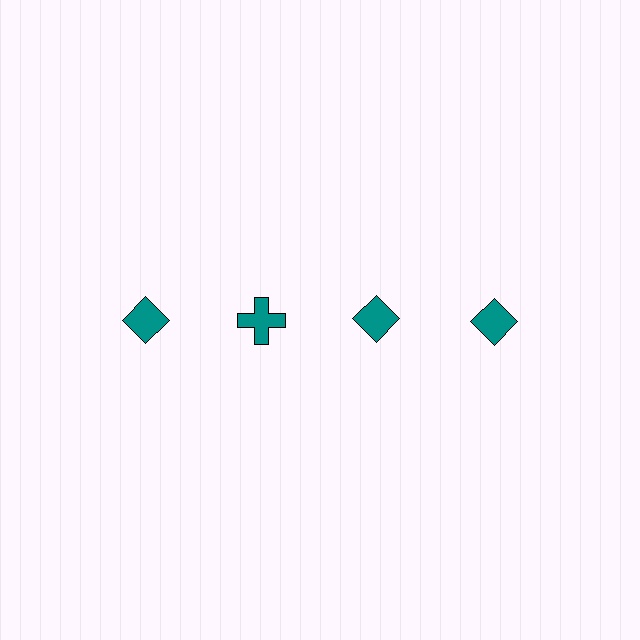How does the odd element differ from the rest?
It has a different shape: cross instead of diamond.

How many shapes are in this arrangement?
There are 4 shapes arranged in a grid pattern.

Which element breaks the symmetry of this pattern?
The teal cross in the top row, second from left column breaks the symmetry. All other shapes are teal diamonds.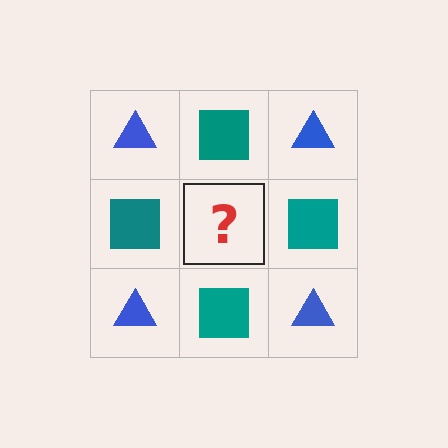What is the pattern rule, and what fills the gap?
The rule is that it alternates blue triangle and teal square in a checkerboard pattern. The gap should be filled with a blue triangle.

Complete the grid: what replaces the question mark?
The question mark should be replaced with a blue triangle.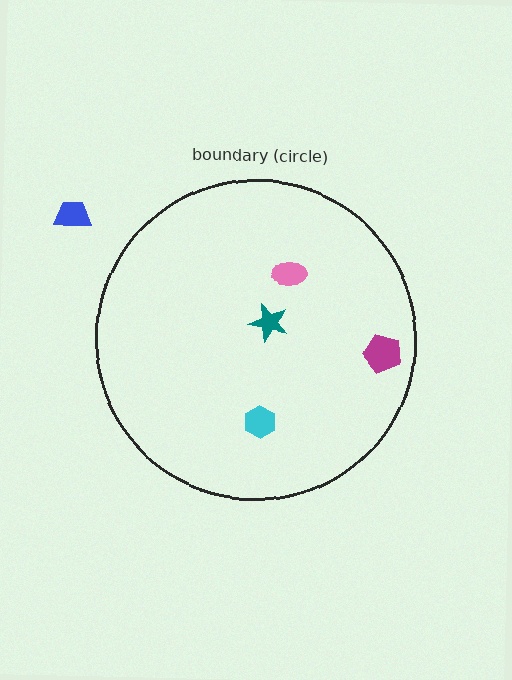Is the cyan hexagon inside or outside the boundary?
Inside.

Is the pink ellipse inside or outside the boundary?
Inside.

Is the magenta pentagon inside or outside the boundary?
Inside.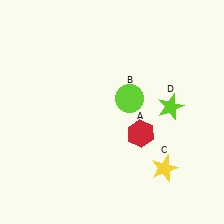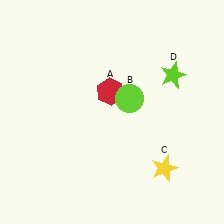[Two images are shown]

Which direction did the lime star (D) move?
The lime star (D) moved up.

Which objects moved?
The objects that moved are: the red hexagon (A), the lime star (D).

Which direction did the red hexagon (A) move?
The red hexagon (A) moved up.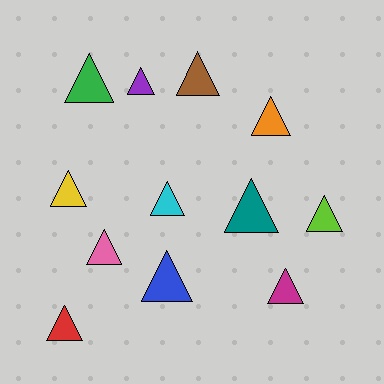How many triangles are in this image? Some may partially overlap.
There are 12 triangles.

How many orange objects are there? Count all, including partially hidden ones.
There is 1 orange object.